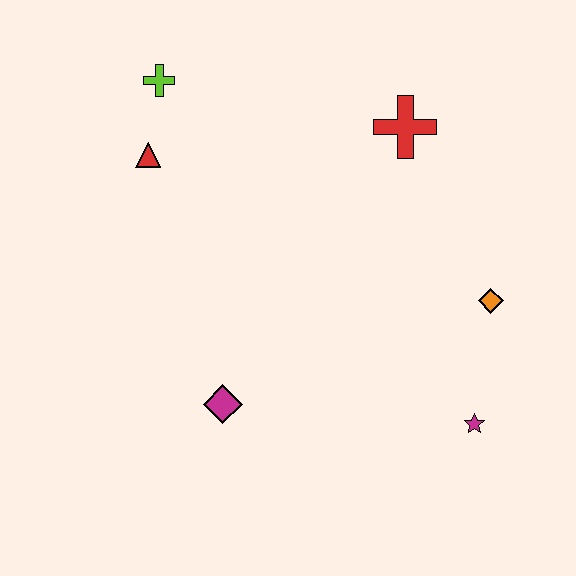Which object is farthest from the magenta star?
The lime cross is farthest from the magenta star.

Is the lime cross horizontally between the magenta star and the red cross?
No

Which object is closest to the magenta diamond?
The magenta star is closest to the magenta diamond.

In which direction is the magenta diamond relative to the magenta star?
The magenta diamond is to the left of the magenta star.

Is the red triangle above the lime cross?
No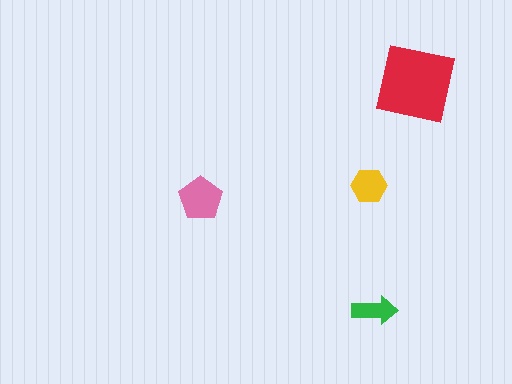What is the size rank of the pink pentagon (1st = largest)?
2nd.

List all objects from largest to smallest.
The red square, the pink pentagon, the yellow hexagon, the green arrow.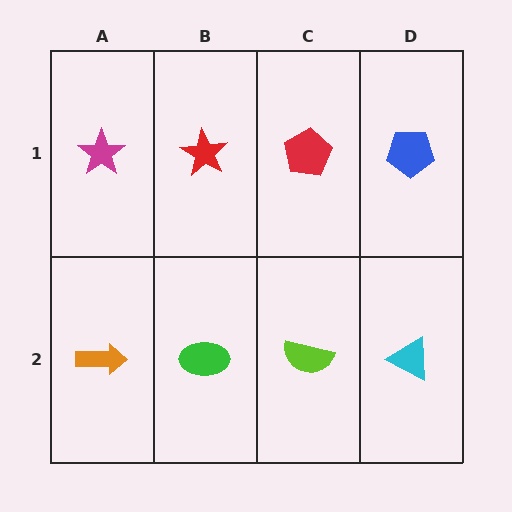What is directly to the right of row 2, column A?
A green ellipse.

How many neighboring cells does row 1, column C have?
3.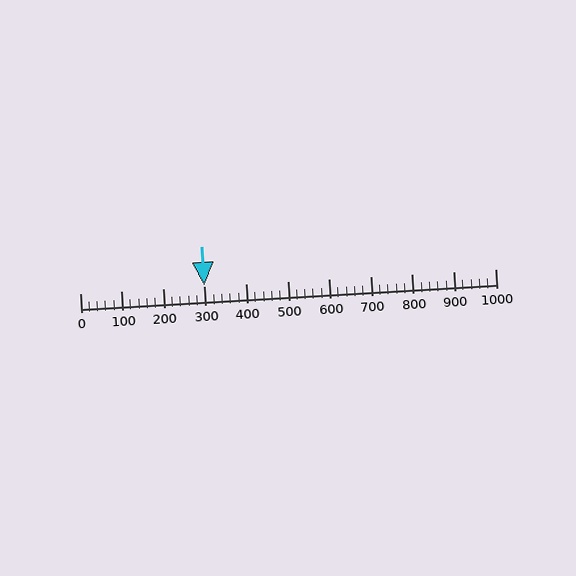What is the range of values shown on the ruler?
The ruler shows values from 0 to 1000.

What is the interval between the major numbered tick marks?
The major tick marks are spaced 100 units apart.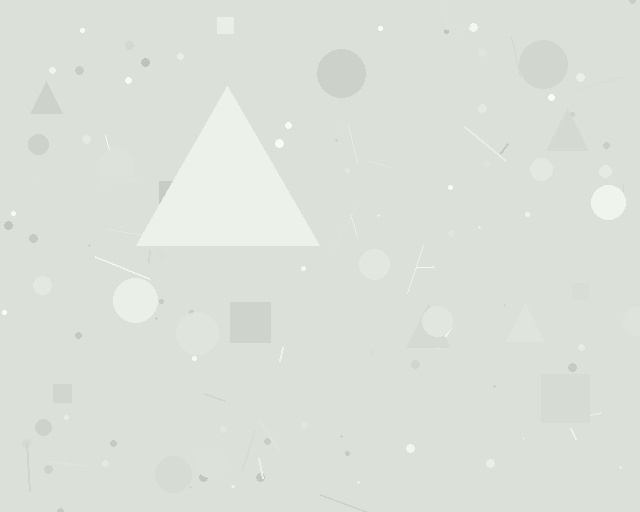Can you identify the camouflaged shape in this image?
The camouflaged shape is a triangle.